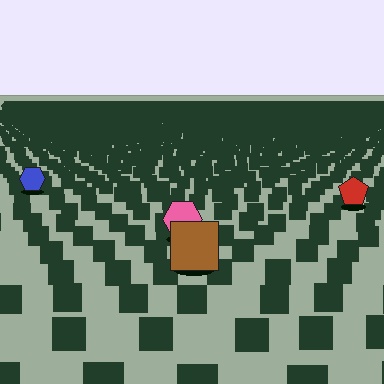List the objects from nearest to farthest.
From nearest to farthest: the brown square, the pink hexagon, the red pentagon, the blue hexagon.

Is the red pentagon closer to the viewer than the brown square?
No. The brown square is closer — you can tell from the texture gradient: the ground texture is coarser near it.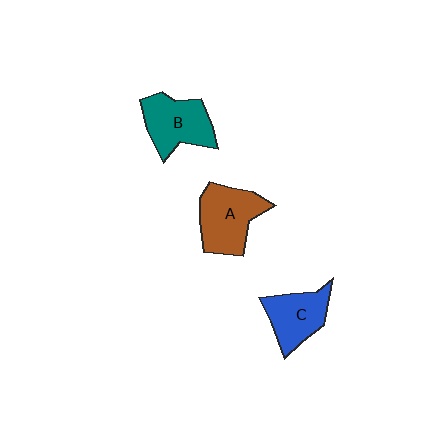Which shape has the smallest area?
Shape C (blue).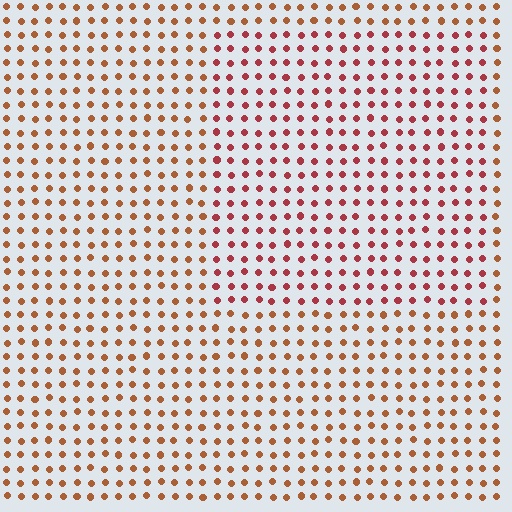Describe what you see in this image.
The image is filled with small brown elements in a uniform arrangement. A rectangle-shaped region is visible where the elements are tinted to a slightly different hue, forming a subtle color boundary.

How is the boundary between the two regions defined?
The boundary is defined purely by a slight shift in hue (about 29 degrees). Spacing, size, and orientation are identical on both sides.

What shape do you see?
I see a rectangle.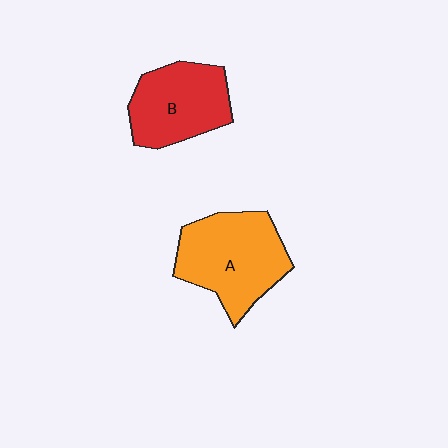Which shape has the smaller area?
Shape B (red).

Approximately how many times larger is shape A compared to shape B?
Approximately 1.2 times.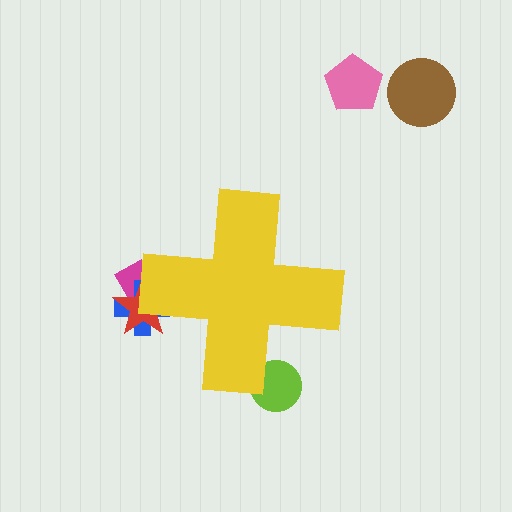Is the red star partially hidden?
Yes, the red star is partially hidden behind the yellow cross.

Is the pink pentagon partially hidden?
No, the pink pentagon is fully visible.